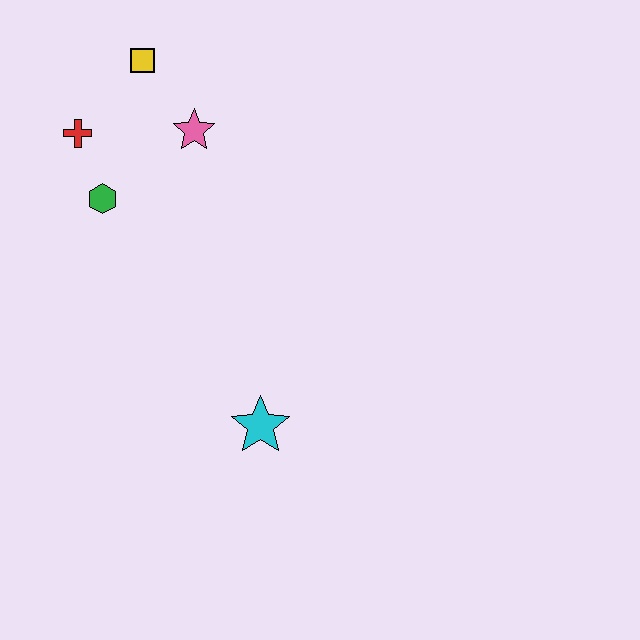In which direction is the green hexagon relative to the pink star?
The green hexagon is to the left of the pink star.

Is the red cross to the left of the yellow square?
Yes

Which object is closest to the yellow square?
The pink star is closest to the yellow square.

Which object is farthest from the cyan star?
The yellow square is farthest from the cyan star.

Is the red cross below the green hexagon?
No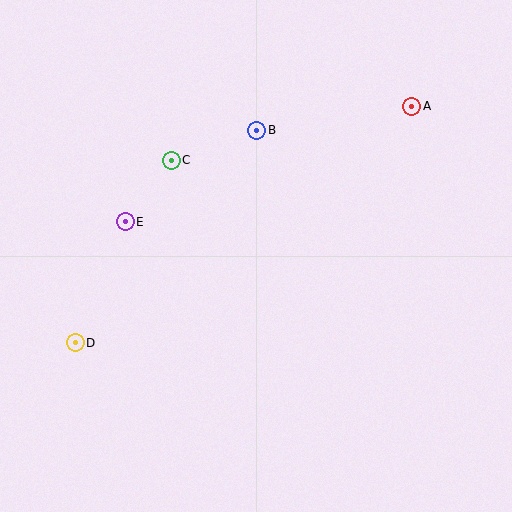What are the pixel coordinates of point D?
Point D is at (75, 343).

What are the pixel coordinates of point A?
Point A is at (412, 106).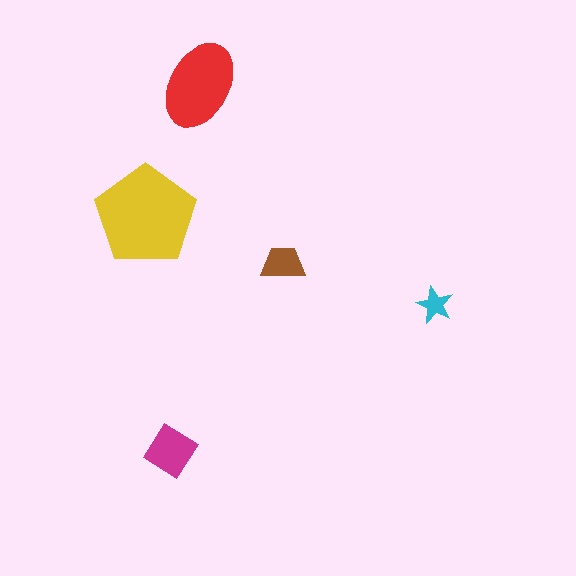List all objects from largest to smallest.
The yellow pentagon, the red ellipse, the magenta diamond, the brown trapezoid, the cyan star.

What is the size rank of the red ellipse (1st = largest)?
2nd.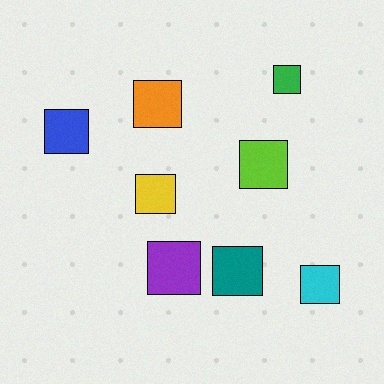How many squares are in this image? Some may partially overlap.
There are 8 squares.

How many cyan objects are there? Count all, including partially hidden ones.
There is 1 cyan object.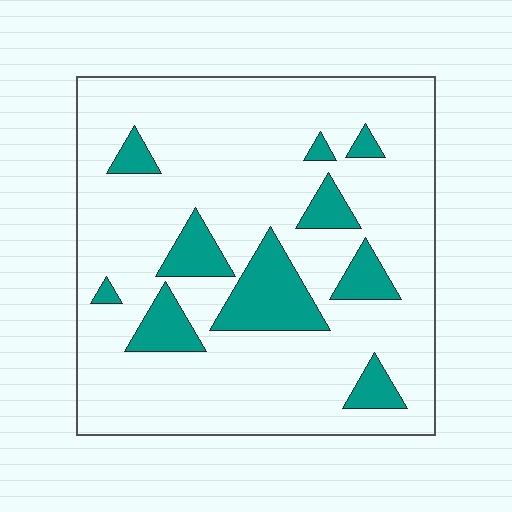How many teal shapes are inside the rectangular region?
10.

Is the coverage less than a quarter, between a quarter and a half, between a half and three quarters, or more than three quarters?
Less than a quarter.